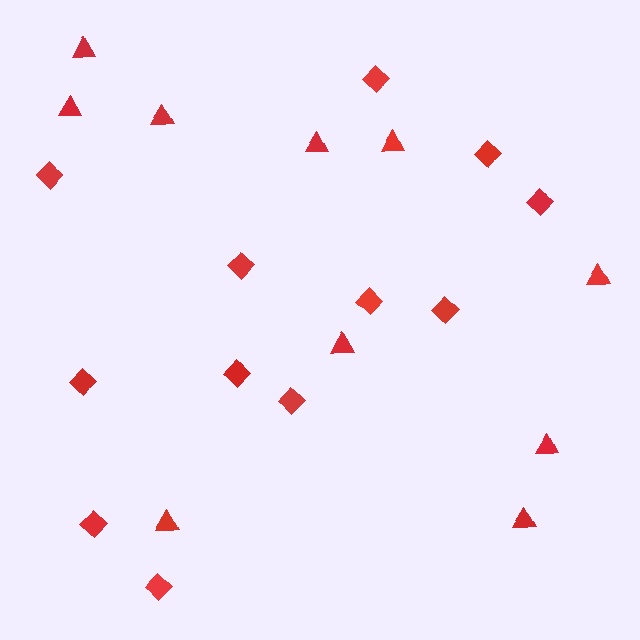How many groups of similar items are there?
There are 2 groups: one group of triangles (10) and one group of diamonds (12).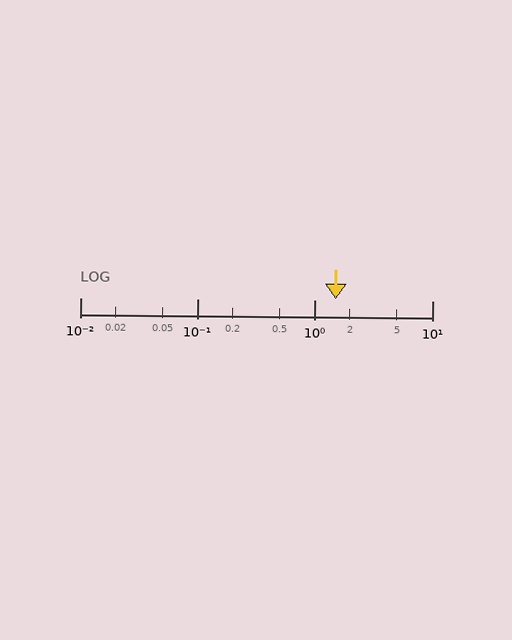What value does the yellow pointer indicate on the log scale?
The pointer indicates approximately 1.5.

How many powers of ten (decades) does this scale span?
The scale spans 3 decades, from 0.01 to 10.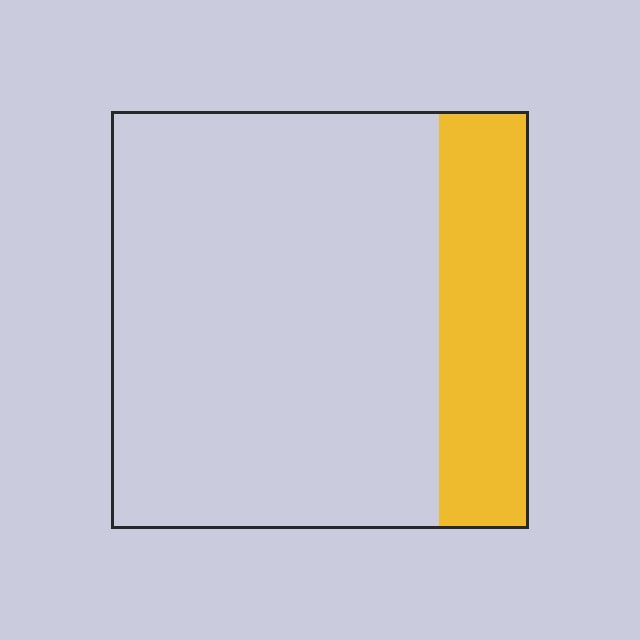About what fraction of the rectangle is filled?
About one fifth (1/5).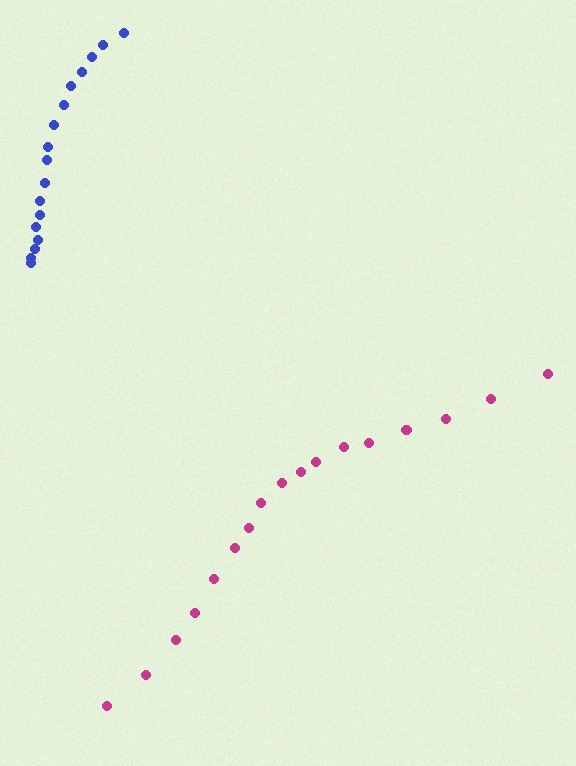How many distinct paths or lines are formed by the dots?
There are 2 distinct paths.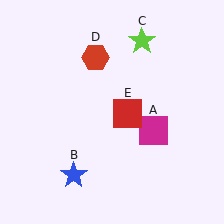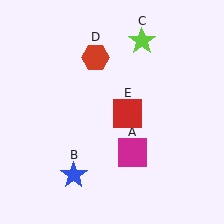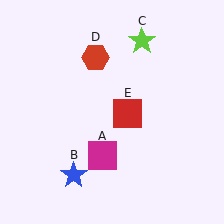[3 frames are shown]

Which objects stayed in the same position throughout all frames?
Blue star (object B) and lime star (object C) and red hexagon (object D) and red square (object E) remained stationary.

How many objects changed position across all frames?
1 object changed position: magenta square (object A).